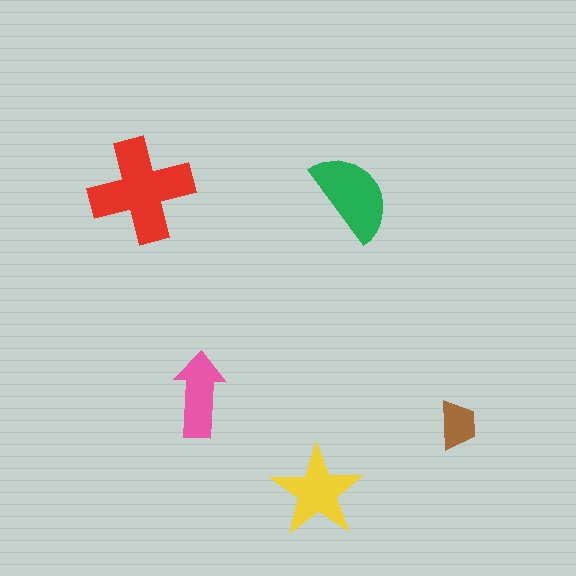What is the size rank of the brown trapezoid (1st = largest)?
5th.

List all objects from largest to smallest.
The red cross, the green semicircle, the yellow star, the pink arrow, the brown trapezoid.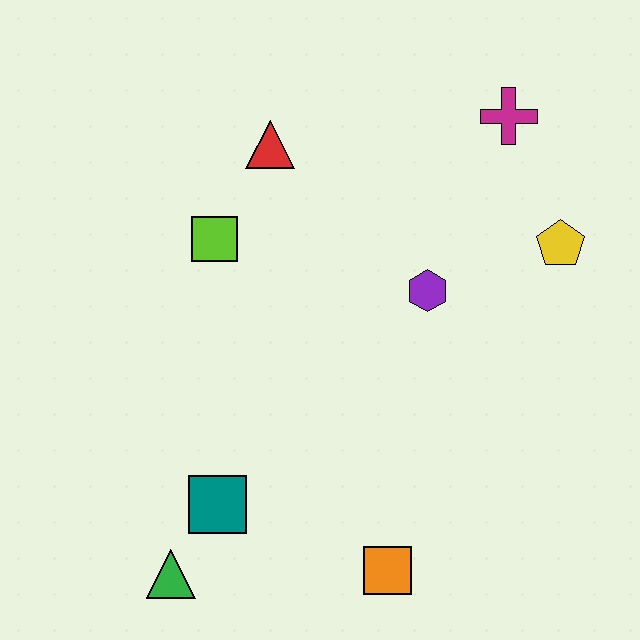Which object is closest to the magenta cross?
The yellow pentagon is closest to the magenta cross.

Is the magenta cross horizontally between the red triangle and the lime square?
No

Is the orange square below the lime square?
Yes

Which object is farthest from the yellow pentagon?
The green triangle is farthest from the yellow pentagon.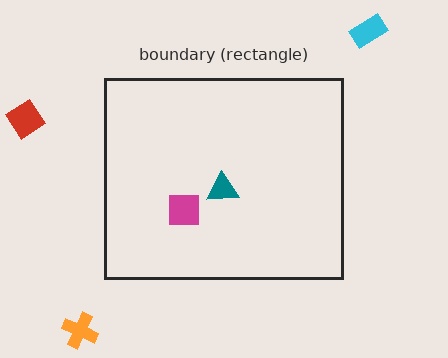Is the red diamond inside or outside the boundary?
Outside.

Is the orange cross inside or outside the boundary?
Outside.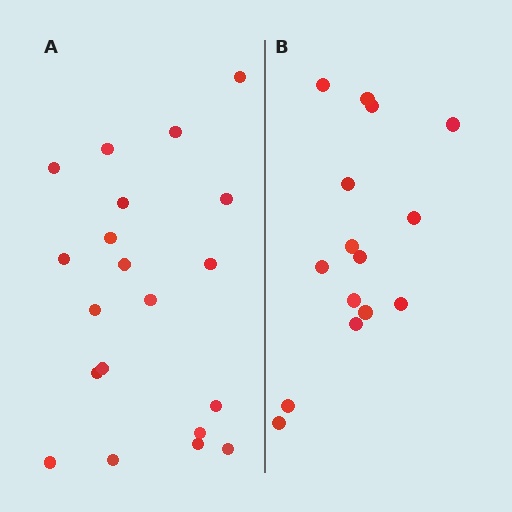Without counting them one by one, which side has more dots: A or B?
Region A (the left region) has more dots.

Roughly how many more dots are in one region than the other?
Region A has about 5 more dots than region B.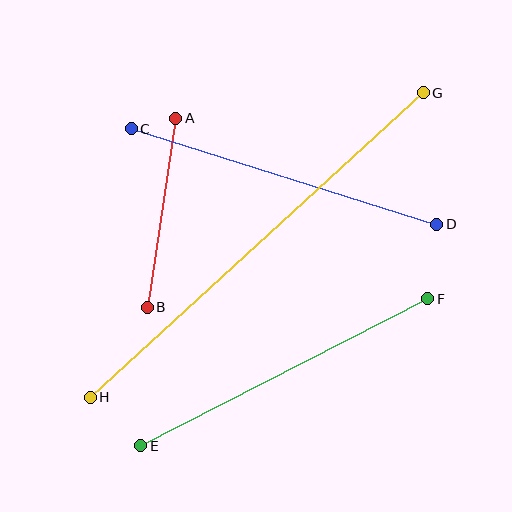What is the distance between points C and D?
The distance is approximately 320 pixels.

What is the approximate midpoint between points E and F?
The midpoint is at approximately (284, 372) pixels.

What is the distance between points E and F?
The distance is approximately 322 pixels.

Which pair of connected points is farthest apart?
Points G and H are farthest apart.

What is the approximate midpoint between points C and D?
The midpoint is at approximately (284, 177) pixels.